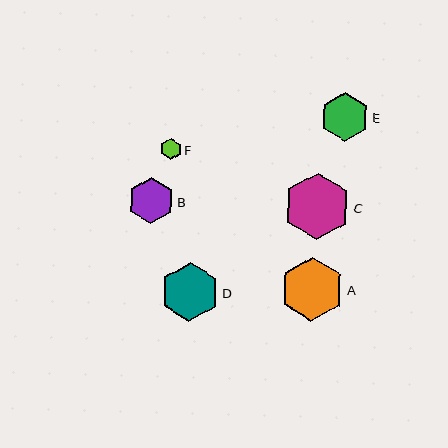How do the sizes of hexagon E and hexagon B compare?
Hexagon E and hexagon B are approximately the same size.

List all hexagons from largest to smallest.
From largest to smallest: C, A, D, E, B, F.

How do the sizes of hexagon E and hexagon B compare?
Hexagon E and hexagon B are approximately the same size.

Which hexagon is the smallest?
Hexagon F is the smallest with a size of approximately 21 pixels.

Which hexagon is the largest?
Hexagon C is the largest with a size of approximately 67 pixels.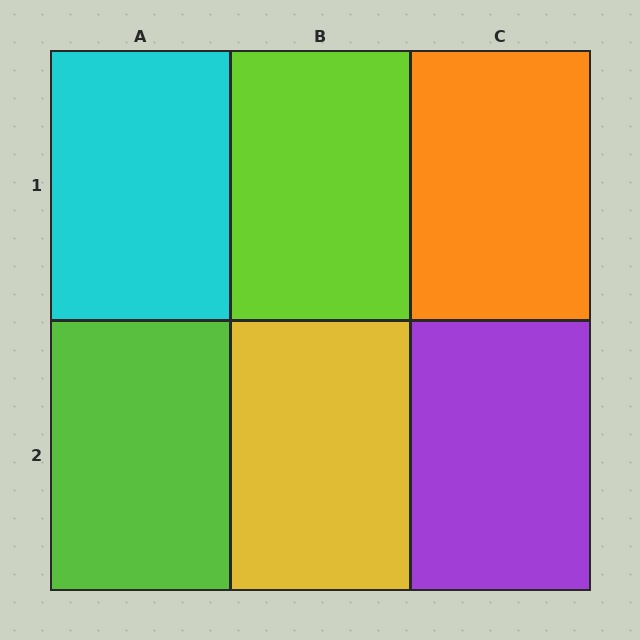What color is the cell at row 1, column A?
Cyan.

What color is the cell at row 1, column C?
Orange.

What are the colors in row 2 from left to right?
Lime, yellow, purple.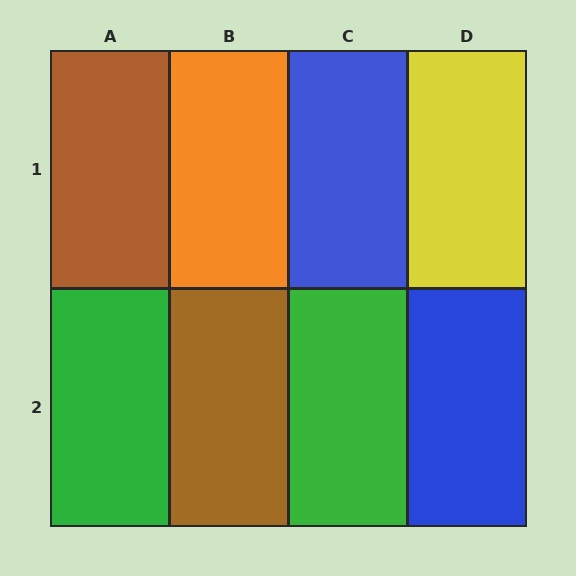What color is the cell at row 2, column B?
Brown.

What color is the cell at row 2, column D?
Blue.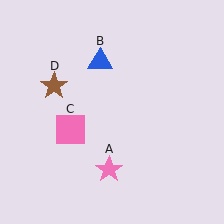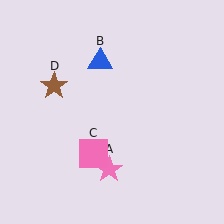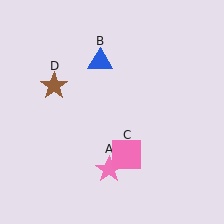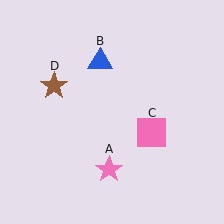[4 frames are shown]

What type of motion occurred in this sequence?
The pink square (object C) rotated counterclockwise around the center of the scene.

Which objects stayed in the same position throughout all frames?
Pink star (object A) and blue triangle (object B) and brown star (object D) remained stationary.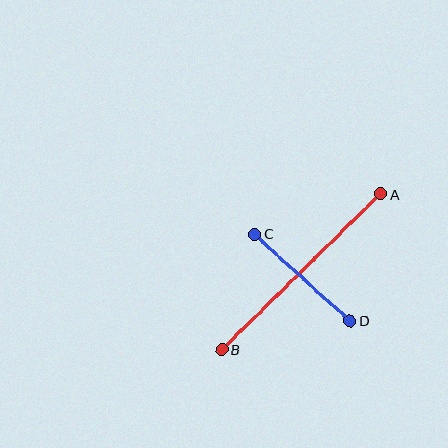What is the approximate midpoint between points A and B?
The midpoint is at approximately (301, 272) pixels.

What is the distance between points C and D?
The distance is approximately 129 pixels.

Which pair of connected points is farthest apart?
Points A and B are farthest apart.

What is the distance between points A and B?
The distance is approximately 222 pixels.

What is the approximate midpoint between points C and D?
The midpoint is at approximately (302, 277) pixels.